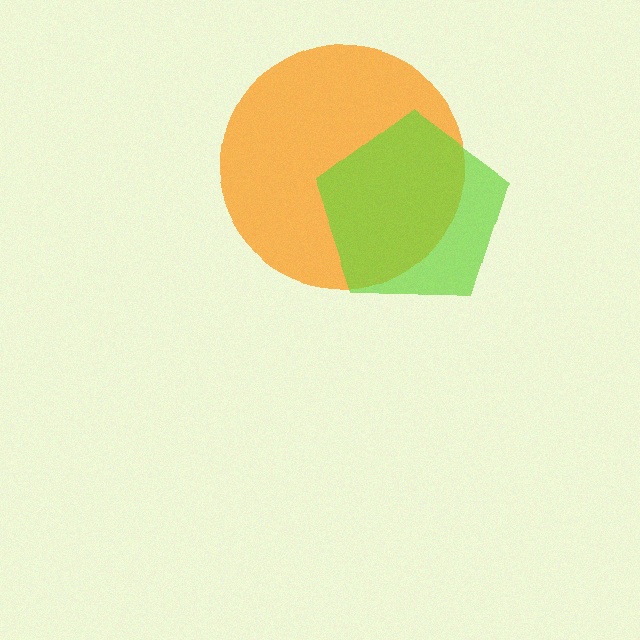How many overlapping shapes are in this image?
There are 2 overlapping shapes in the image.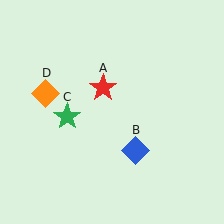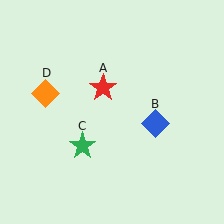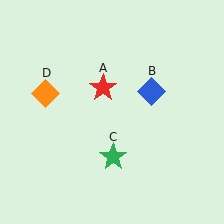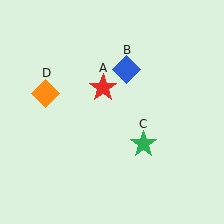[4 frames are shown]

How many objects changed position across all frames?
2 objects changed position: blue diamond (object B), green star (object C).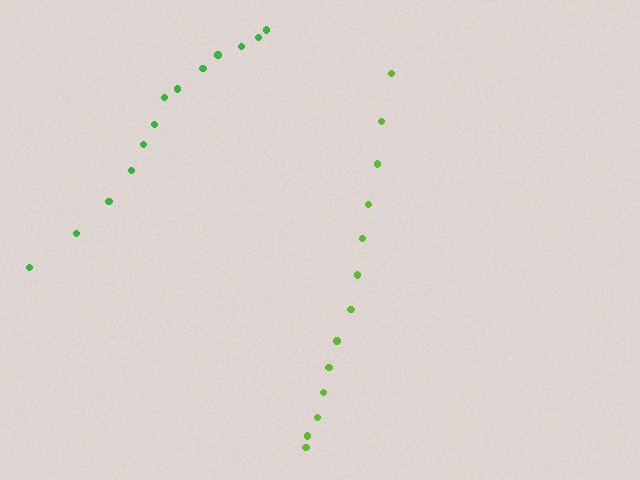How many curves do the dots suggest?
There are 2 distinct paths.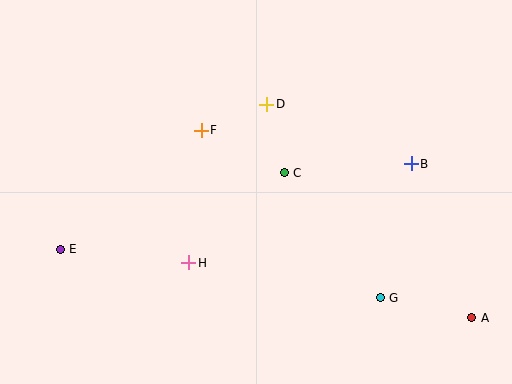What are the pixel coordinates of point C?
Point C is at (284, 173).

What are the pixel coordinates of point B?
Point B is at (411, 164).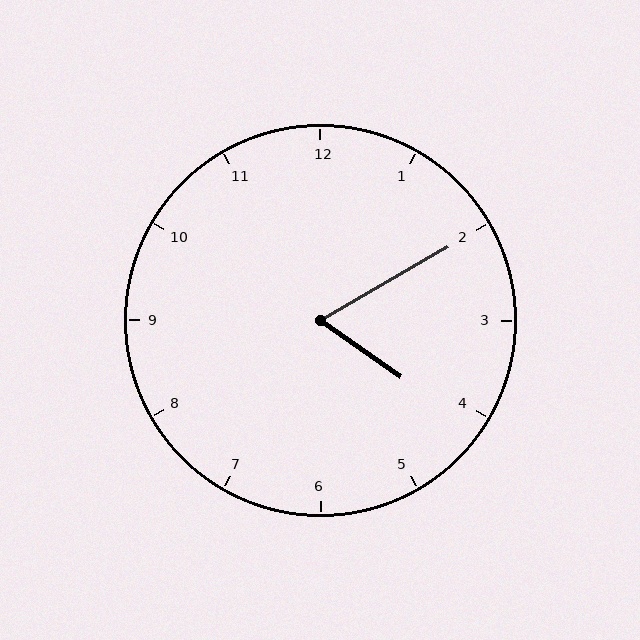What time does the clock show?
4:10.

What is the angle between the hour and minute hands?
Approximately 65 degrees.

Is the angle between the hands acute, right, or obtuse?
It is acute.